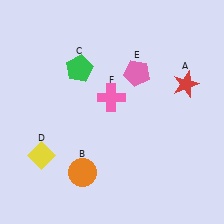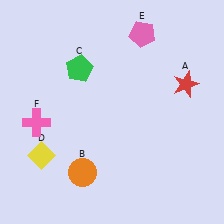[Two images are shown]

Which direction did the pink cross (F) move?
The pink cross (F) moved left.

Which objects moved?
The objects that moved are: the pink pentagon (E), the pink cross (F).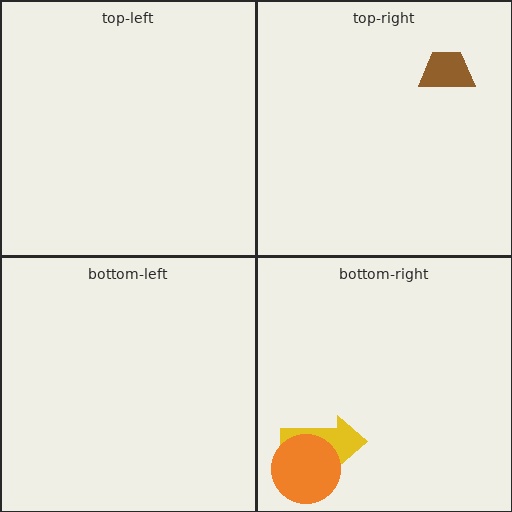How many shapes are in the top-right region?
1.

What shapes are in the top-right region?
The brown trapezoid.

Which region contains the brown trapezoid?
The top-right region.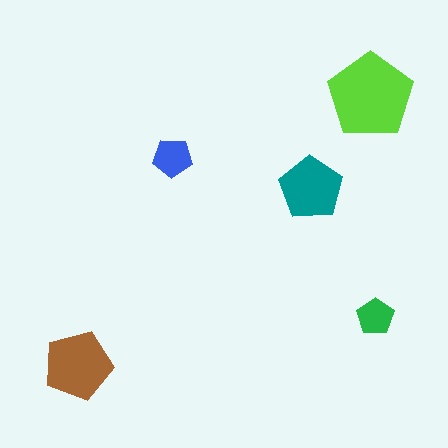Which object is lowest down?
The brown pentagon is bottommost.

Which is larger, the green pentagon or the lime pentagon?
The lime one.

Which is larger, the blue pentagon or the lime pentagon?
The lime one.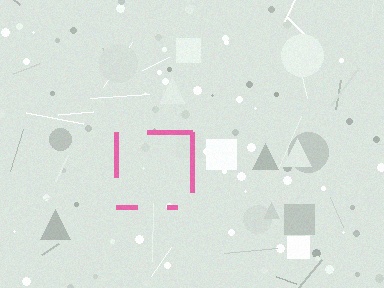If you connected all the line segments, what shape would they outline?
They would outline a square.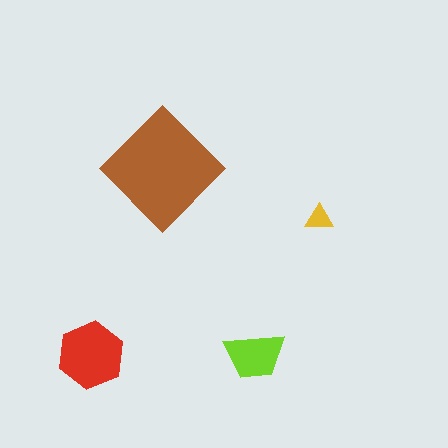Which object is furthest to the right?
The yellow triangle is rightmost.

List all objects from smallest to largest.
The yellow triangle, the lime trapezoid, the red hexagon, the brown diamond.